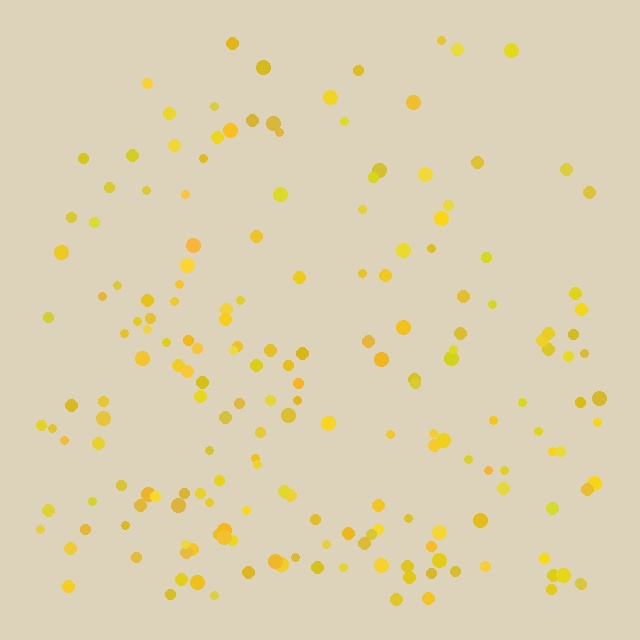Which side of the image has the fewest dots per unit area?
The top.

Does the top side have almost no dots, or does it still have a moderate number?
Still a moderate number, just noticeably fewer than the bottom.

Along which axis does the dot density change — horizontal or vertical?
Vertical.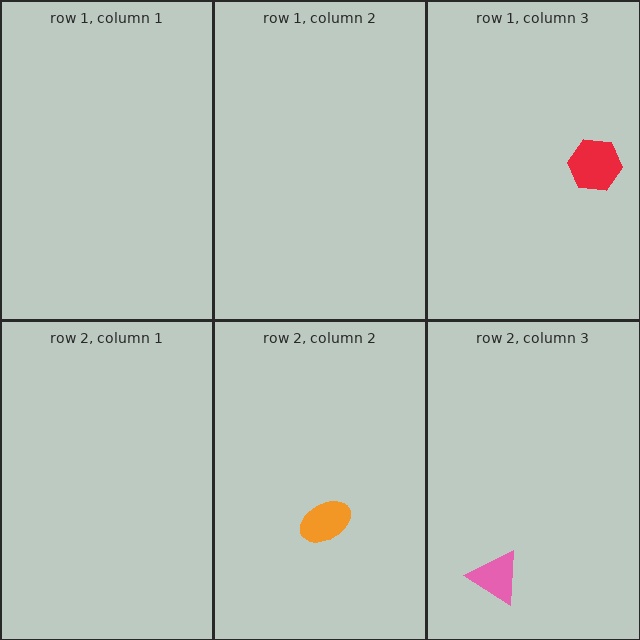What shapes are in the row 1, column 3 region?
The red hexagon.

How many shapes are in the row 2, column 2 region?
1.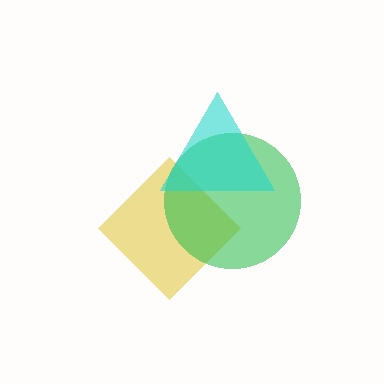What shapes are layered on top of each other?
The layered shapes are: a yellow diamond, a green circle, a cyan triangle.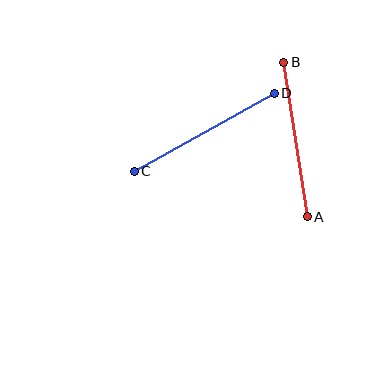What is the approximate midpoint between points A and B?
The midpoint is at approximately (295, 140) pixels.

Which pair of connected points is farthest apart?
Points C and D are farthest apart.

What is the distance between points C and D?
The distance is approximately 160 pixels.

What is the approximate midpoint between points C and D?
The midpoint is at approximately (204, 132) pixels.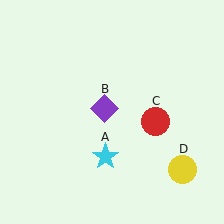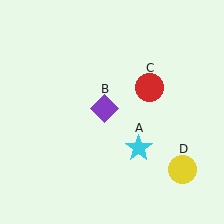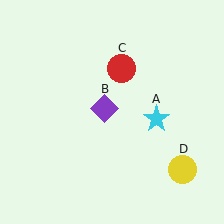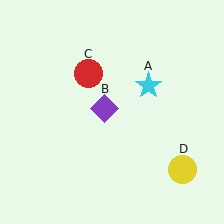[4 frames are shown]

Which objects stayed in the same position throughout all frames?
Purple diamond (object B) and yellow circle (object D) remained stationary.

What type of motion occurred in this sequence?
The cyan star (object A), red circle (object C) rotated counterclockwise around the center of the scene.